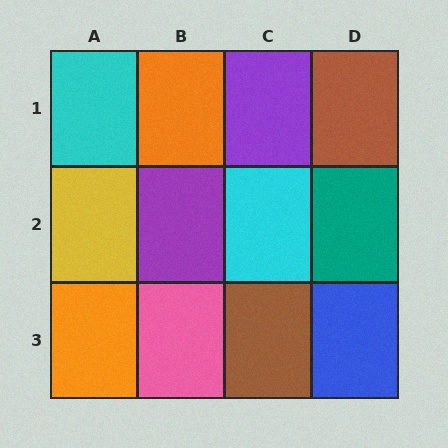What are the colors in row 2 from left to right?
Yellow, purple, cyan, teal.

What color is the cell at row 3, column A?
Orange.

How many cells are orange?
2 cells are orange.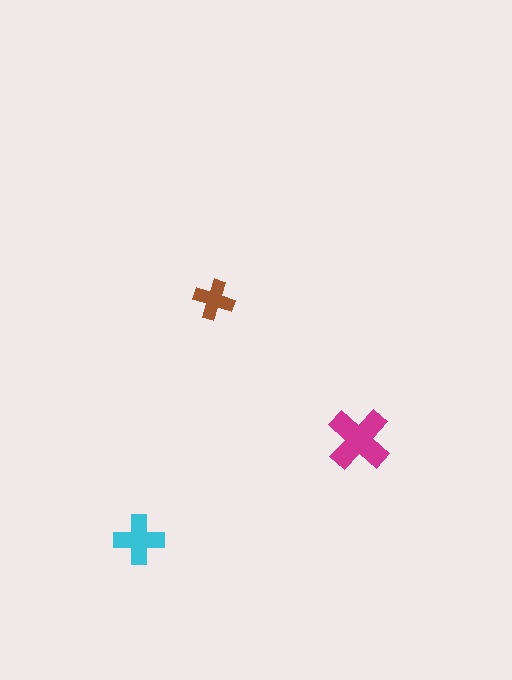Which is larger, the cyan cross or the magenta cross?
The magenta one.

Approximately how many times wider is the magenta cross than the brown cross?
About 1.5 times wider.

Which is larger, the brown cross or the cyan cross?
The cyan one.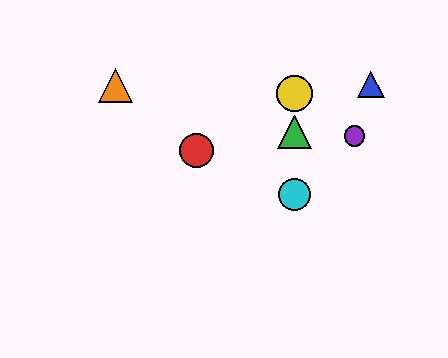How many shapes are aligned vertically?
3 shapes (the green triangle, the yellow circle, the cyan circle) are aligned vertically.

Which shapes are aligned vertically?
The green triangle, the yellow circle, the cyan circle are aligned vertically.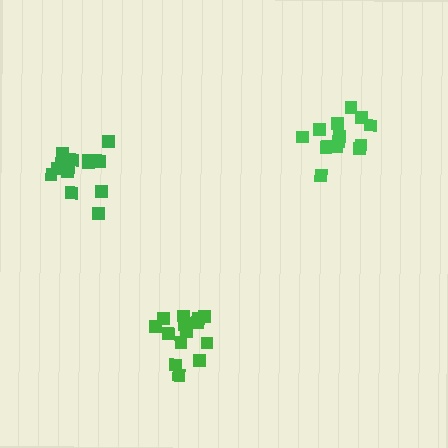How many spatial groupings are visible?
There are 3 spatial groupings.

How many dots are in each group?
Group 1: 14 dots, Group 2: 15 dots, Group 3: 15 dots (44 total).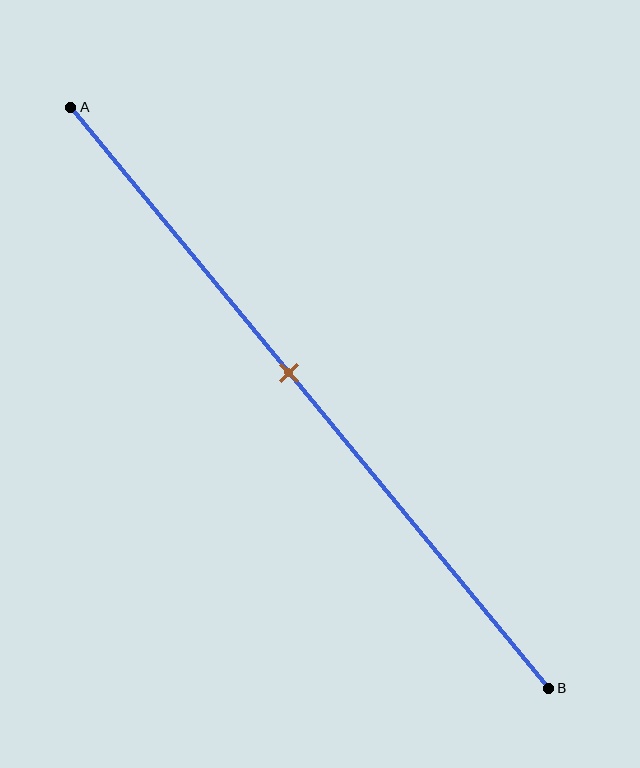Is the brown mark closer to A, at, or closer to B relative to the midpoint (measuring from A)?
The brown mark is closer to point A than the midpoint of segment AB.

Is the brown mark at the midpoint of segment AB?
No, the mark is at about 45% from A, not at the 50% midpoint.